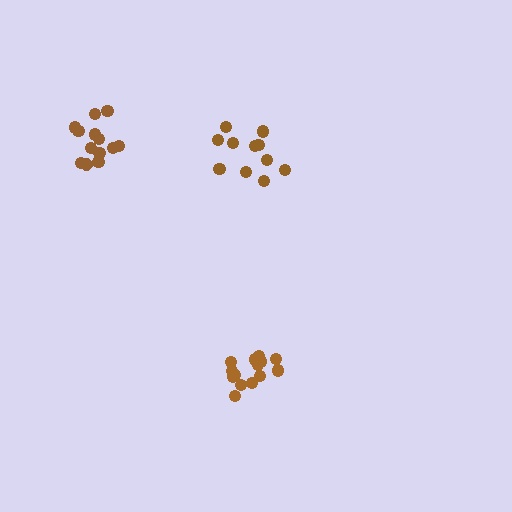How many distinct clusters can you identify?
There are 3 distinct clusters.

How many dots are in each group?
Group 1: 11 dots, Group 2: 14 dots, Group 3: 13 dots (38 total).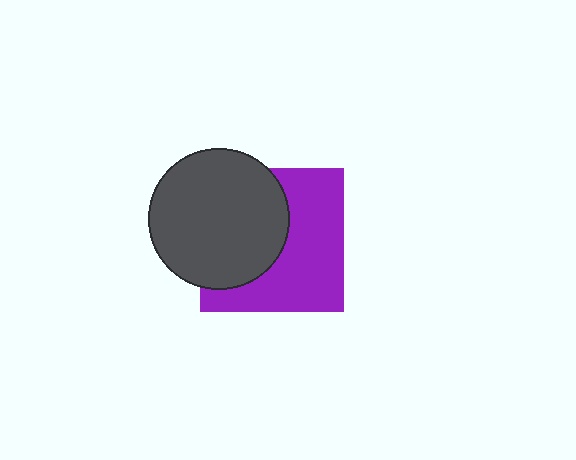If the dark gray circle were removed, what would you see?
You would see the complete purple square.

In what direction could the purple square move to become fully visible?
The purple square could move right. That would shift it out from behind the dark gray circle entirely.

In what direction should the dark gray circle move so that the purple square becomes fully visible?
The dark gray circle should move left. That is the shortest direction to clear the overlap and leave the purple square fully visible.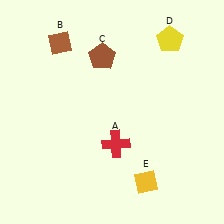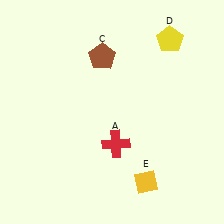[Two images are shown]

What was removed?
The brown diamond (B) was removed in Image 2.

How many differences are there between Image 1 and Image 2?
There is 1 difference between the two images.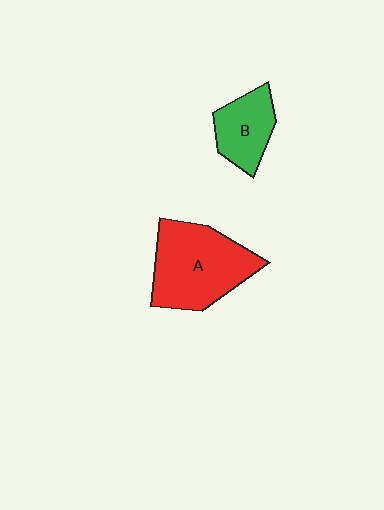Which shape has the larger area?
Shape A (red).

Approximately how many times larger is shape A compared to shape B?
Approximately 1.9 times.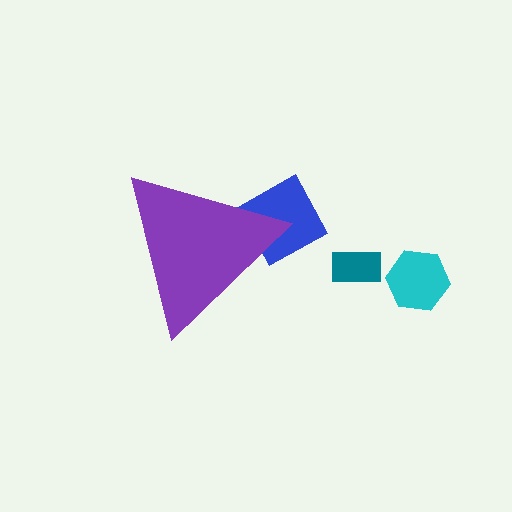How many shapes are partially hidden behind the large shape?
1 shape is partially hidden.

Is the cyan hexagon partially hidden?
No, the cyan hexagon is fully visible.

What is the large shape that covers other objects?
A purple triangle.